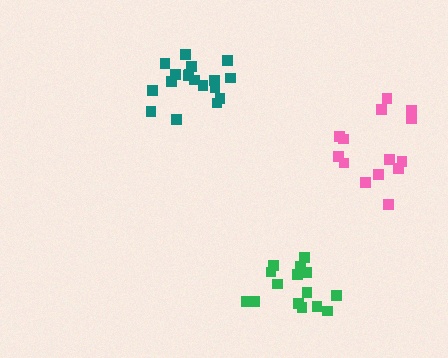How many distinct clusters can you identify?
There are 3 distinct clusters.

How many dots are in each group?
Group 1: 15 dots, Group 2: 14 dots, Group 3: 18 dots (47 total).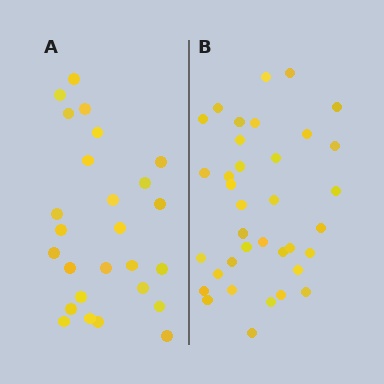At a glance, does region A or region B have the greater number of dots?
Region B (the right region) has more dots.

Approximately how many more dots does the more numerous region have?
Region B has roughly 10 or so more dots than region A.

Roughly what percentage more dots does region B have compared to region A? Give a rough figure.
About 40% more.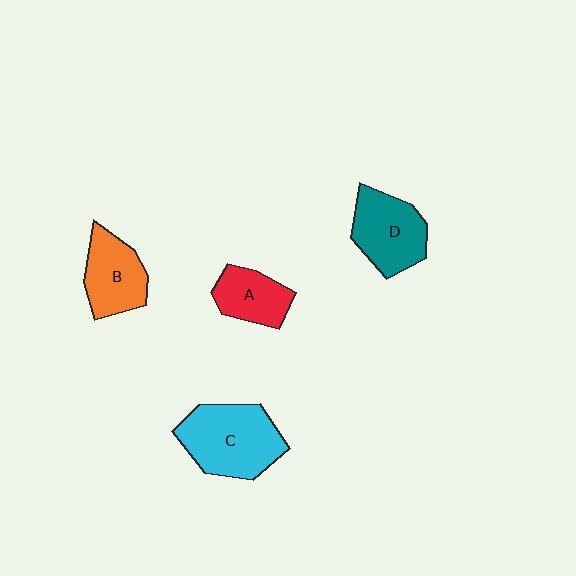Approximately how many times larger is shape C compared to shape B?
Approximately 1.5 times.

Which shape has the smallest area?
Shape A (red).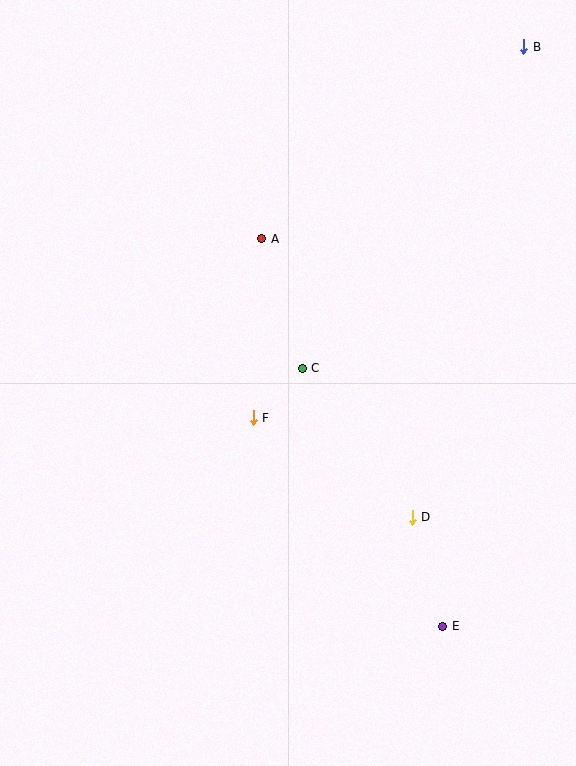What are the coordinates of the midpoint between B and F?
The midpoint between B and F is at (388, 232).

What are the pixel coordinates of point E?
Point E is at (443, 626).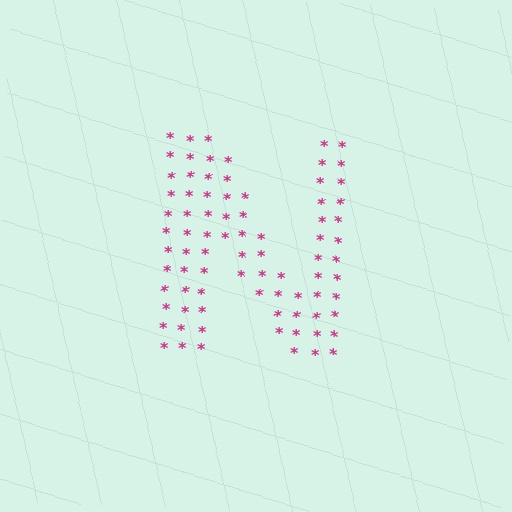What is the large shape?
The large shape is the letter N.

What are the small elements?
The small elements are asterisks.